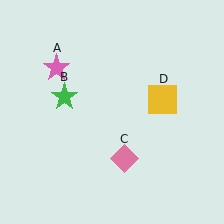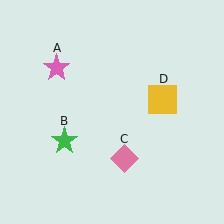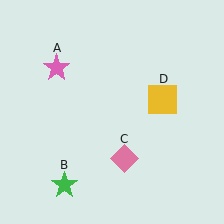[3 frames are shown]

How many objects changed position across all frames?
1 object changed position: green star (object B).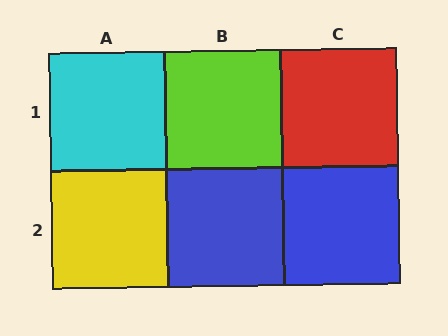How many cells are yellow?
1 cell is yellow.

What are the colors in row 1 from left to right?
Cyan, lime, red.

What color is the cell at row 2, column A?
Yellow.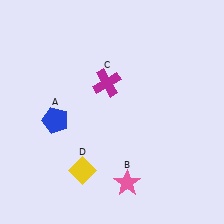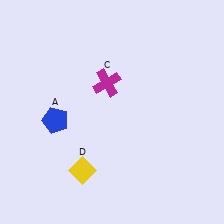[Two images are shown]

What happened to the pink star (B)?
The pink star (B) was removed in Image 2. It was in the bottom-right area of Image 1.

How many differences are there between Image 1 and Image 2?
There is 1 difference between the two images.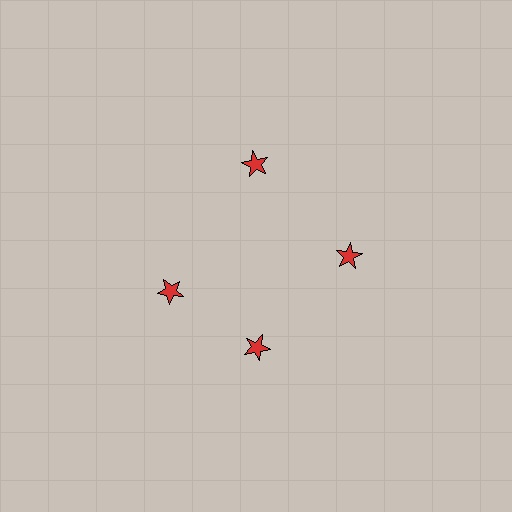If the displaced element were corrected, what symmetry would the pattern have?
It would have 4-fold rotational symmetry — the pattern would map onto itself every 90 degrees.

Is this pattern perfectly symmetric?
No. The 4 red stars are arranged in a ring, but one element near the 9 o'clock position is rotated out of alignment along the ring, breaking the 4-fold rotational symmetry.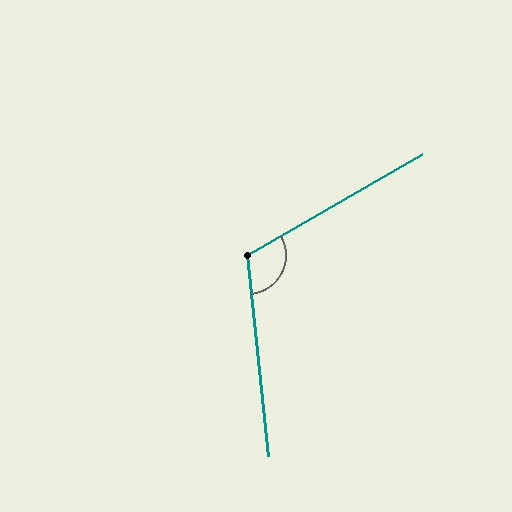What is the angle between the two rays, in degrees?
Approximately 114 degrees.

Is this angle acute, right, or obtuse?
It is obtuse.